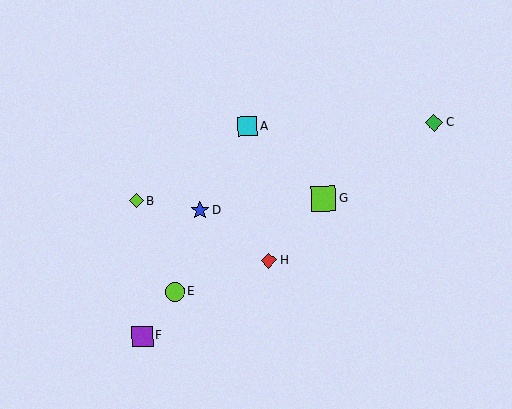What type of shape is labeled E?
Shape E is a lime circle.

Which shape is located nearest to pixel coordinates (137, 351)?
The purple square (labeled F) at (142, 336) is nearest to that location.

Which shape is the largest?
The lime square (labeled G) is the largest.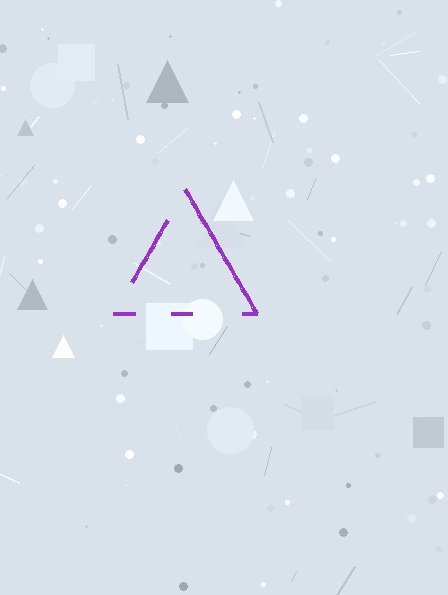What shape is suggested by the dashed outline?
The dashed outline suggests a triangle.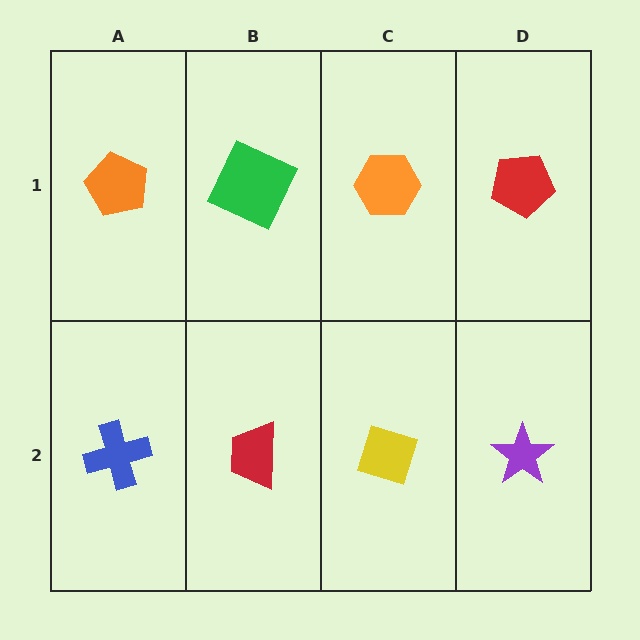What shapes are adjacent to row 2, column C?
An orange hexagon (row 1, column C), a red trapezoid (row 2, column B), a purple star (row 2, column D).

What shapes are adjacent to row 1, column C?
A yellow diamond (row 2, column C), a green square (row 1, column B), a red pentagon (row 1, column D).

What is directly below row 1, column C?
A yellow diamond.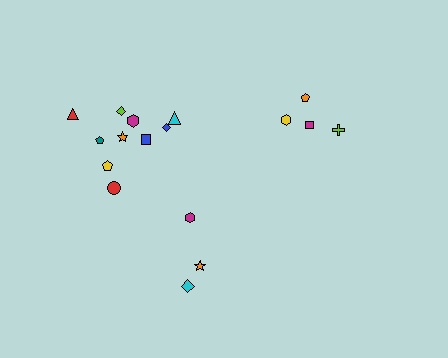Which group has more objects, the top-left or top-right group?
The top-left group.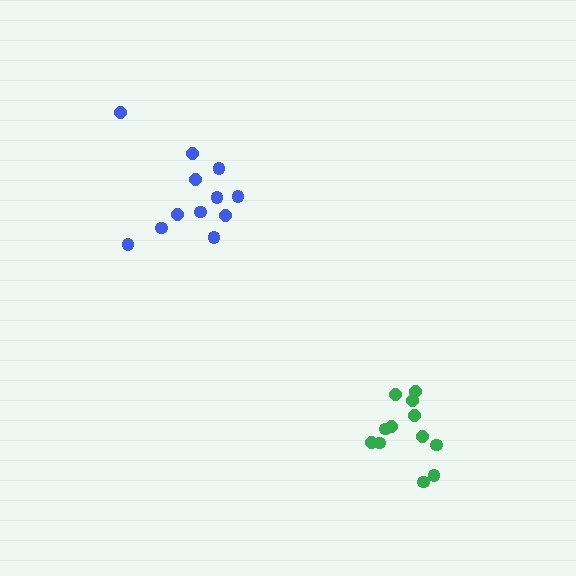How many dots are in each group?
Group 1: 12 dots, Group 2: 12 dots (24 total).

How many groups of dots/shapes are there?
There are 2 groups.